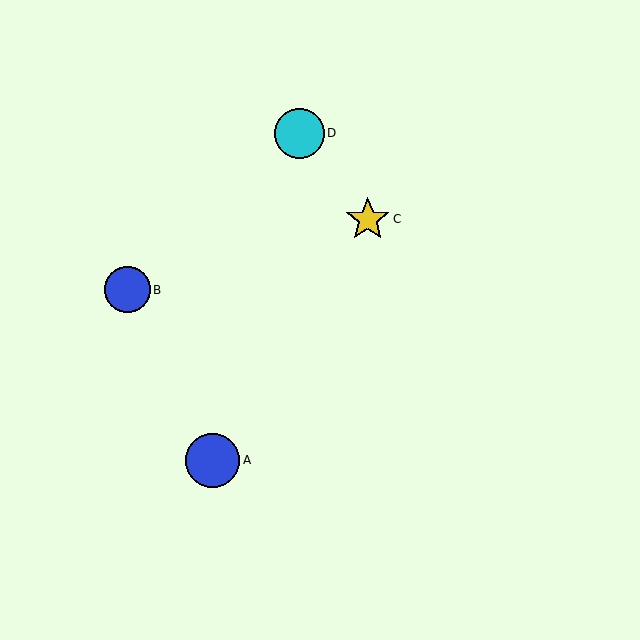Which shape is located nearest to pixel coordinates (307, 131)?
The cyan circle (labeled D) at (299, 133) is nearest to that location.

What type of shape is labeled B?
Shape B is a blue circle.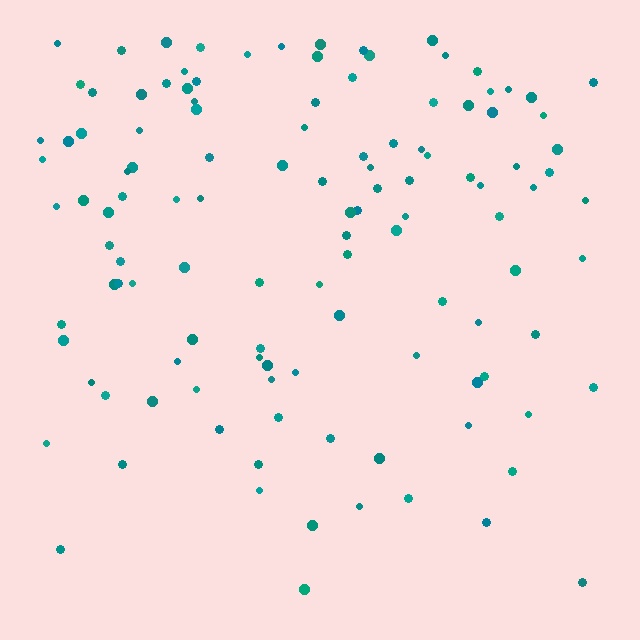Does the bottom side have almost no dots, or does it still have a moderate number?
Still a moderate number, just noticeably fewer than the top.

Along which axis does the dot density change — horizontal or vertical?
Vertical.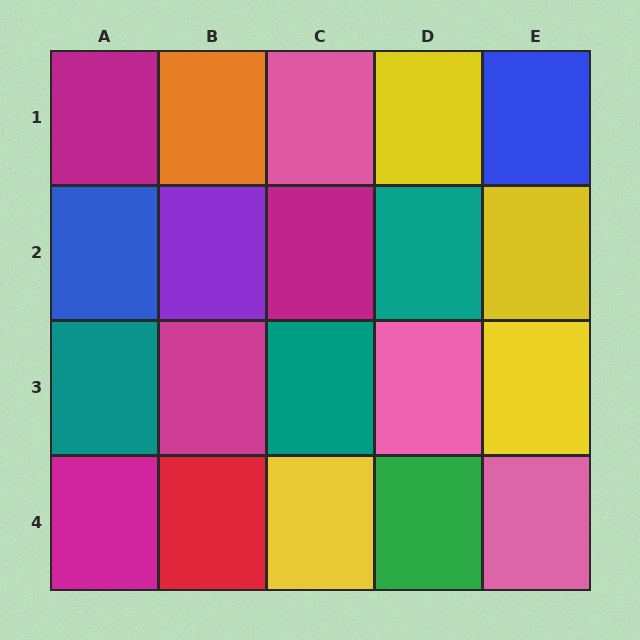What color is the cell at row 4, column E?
Pink.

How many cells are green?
1 cell is green.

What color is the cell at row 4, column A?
Magenta.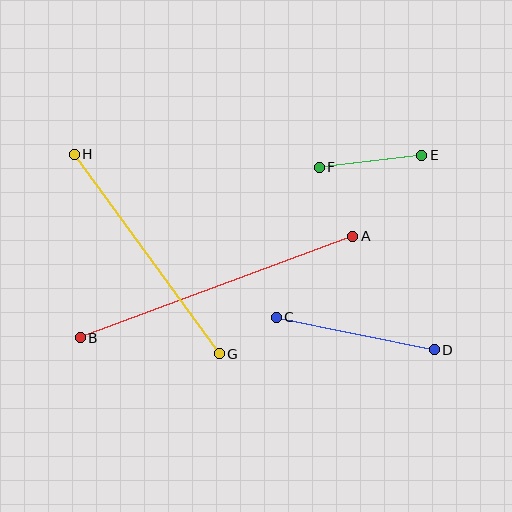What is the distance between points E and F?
The distance is approximately 103 pixels.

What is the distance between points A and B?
The distance is approximately 291 pixels.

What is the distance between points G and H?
The distance is approximately 247 pixels.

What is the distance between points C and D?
The distance is approximately 161 pixels.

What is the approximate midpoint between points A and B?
The midpoint is at approximately (216, 287) pixels.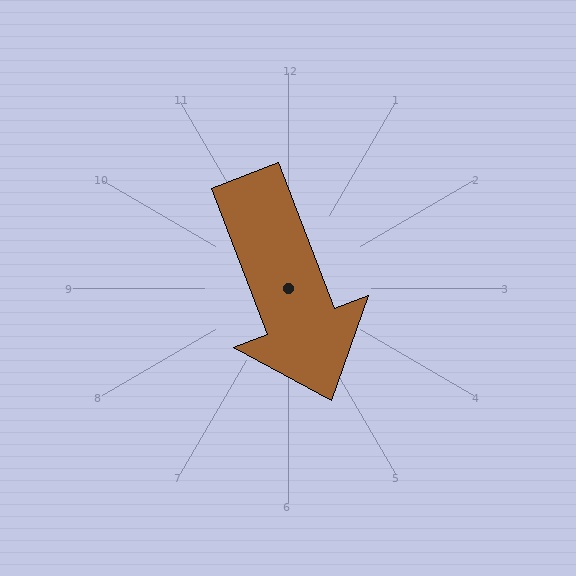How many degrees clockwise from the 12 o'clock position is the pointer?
Approximately 159 degrees.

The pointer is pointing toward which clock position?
Roughly 5 o'clock.